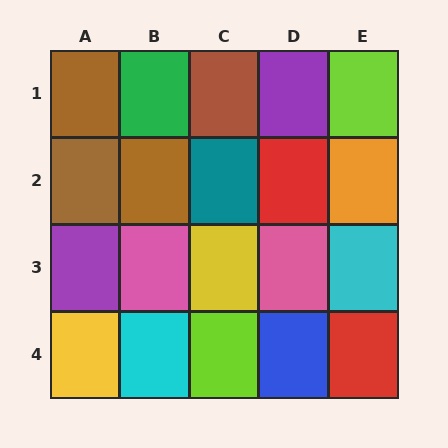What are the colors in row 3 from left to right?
Purple, pink, yellow, pink, cyan.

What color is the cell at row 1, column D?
Purple.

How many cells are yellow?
2 cells are yellow.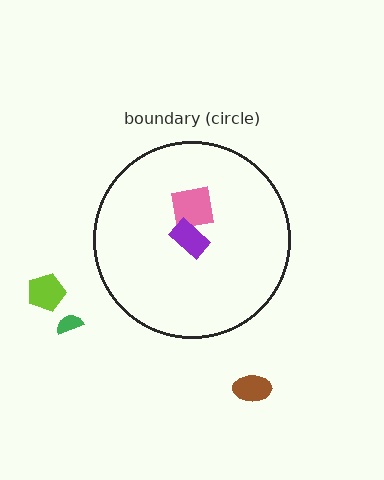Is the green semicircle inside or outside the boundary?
Outside.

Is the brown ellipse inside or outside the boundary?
Outside.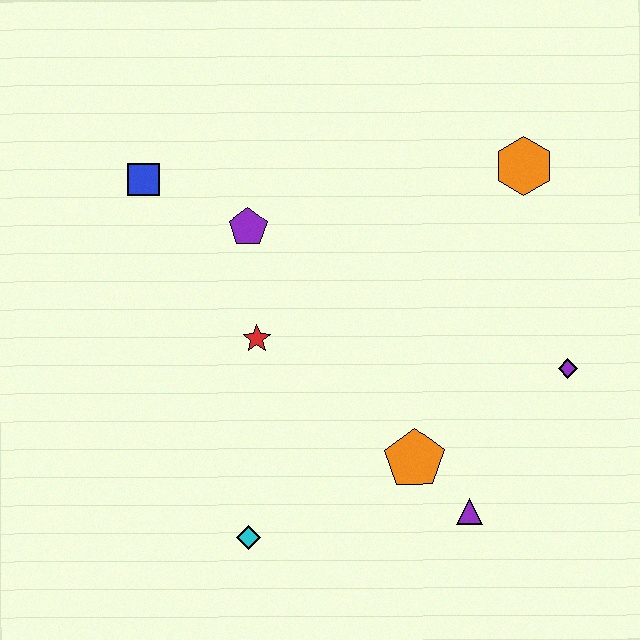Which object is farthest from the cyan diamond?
The orange hexagon is farthest from the cyan diamond.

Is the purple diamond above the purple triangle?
Yes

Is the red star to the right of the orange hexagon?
No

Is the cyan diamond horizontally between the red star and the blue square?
Yes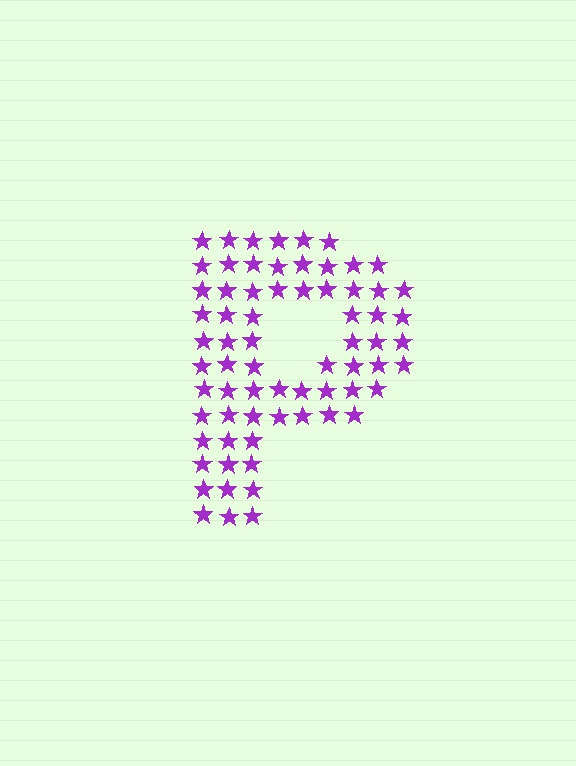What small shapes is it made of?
It is made of small stars.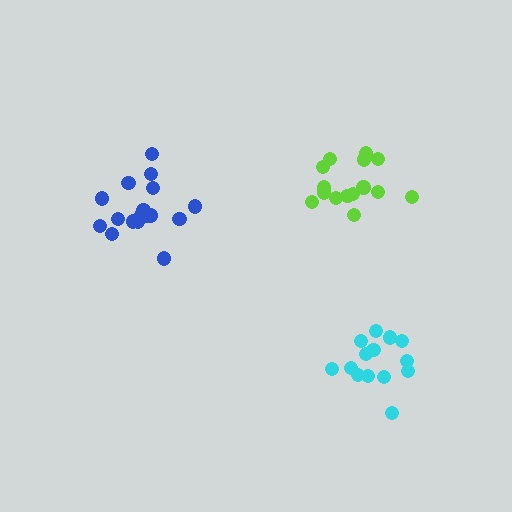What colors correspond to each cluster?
The clusters are colored: cyan, blue, lime.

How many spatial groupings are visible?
There are 3 spatial groupings.